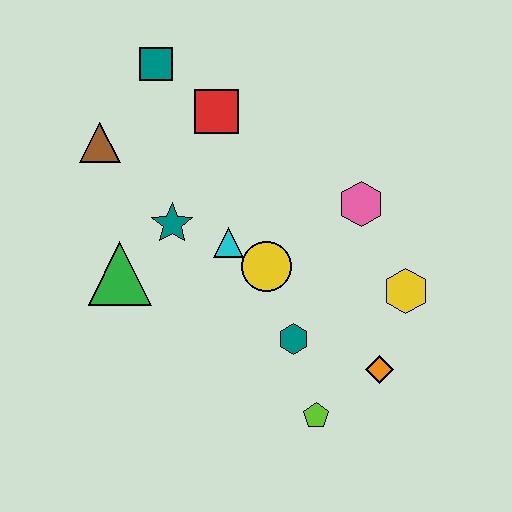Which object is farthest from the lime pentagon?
The teal square is farthest from the lime pentagon.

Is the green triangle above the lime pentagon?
Yes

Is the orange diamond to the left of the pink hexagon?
No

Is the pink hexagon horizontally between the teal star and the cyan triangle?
No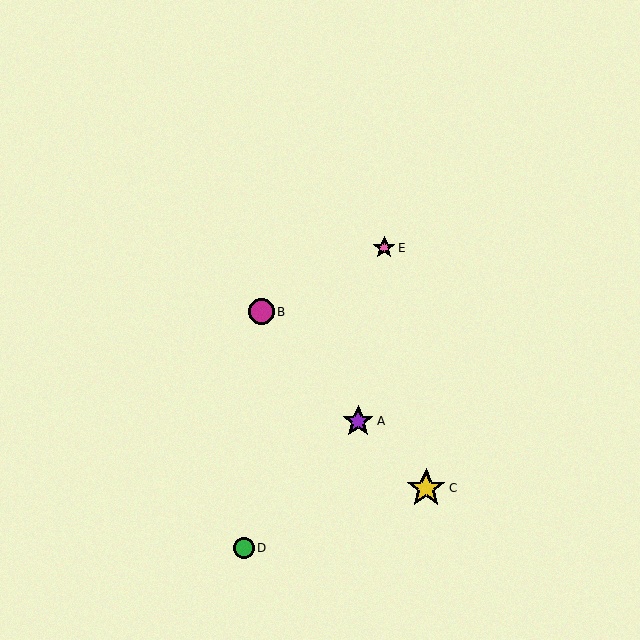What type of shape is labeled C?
Shape C is a yellow star.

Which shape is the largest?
The yellow star (labeled C) is the largest.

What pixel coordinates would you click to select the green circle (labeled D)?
Click at (244, 548) to select the green circle D.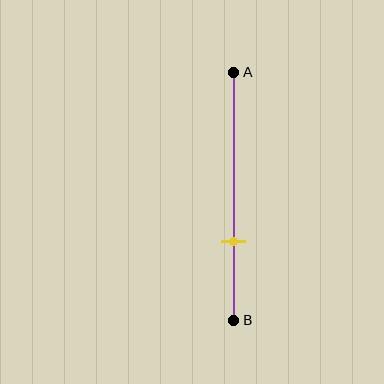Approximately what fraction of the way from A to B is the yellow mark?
The yellow mark is approximately 70% of the way from A to B.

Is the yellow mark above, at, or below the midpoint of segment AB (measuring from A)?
The yellow mark is below the midpoint of segment AB.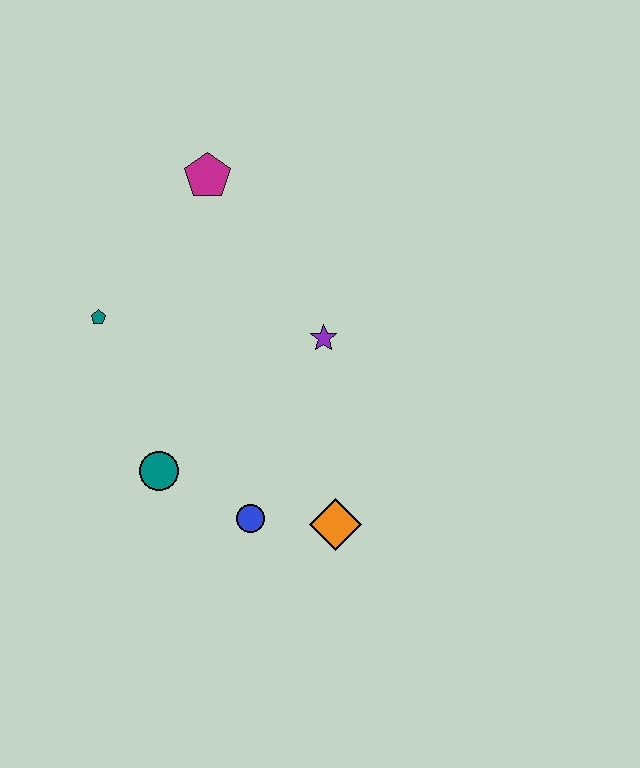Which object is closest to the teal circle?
The blue circle is closest to the teal circle.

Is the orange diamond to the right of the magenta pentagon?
Yes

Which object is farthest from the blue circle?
The magenta pentagon is farthest from the blue circle.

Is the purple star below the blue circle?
No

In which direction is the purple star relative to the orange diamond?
The purple star is above the orange diamond.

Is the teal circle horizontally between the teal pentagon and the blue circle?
Yes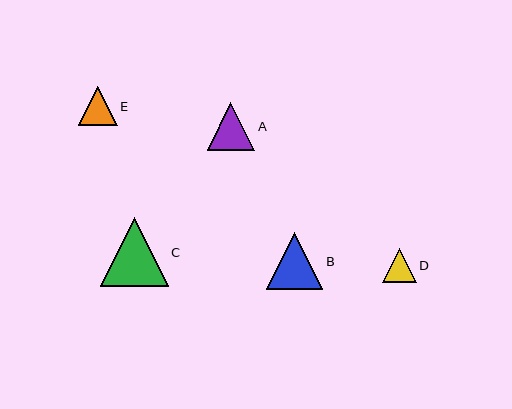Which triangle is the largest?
Triangle C is the largest with a size of approximately 68 pixels.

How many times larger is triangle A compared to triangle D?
Triangle A is approximately 1.4 times the size of triangle D.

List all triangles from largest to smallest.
From largest to smallest: C, B, A, E, D.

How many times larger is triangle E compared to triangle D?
Triangle E is approximately 1.2 times the size of triangle D.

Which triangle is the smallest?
Triangle D is the smallest with a size of approximately 33 pixels.